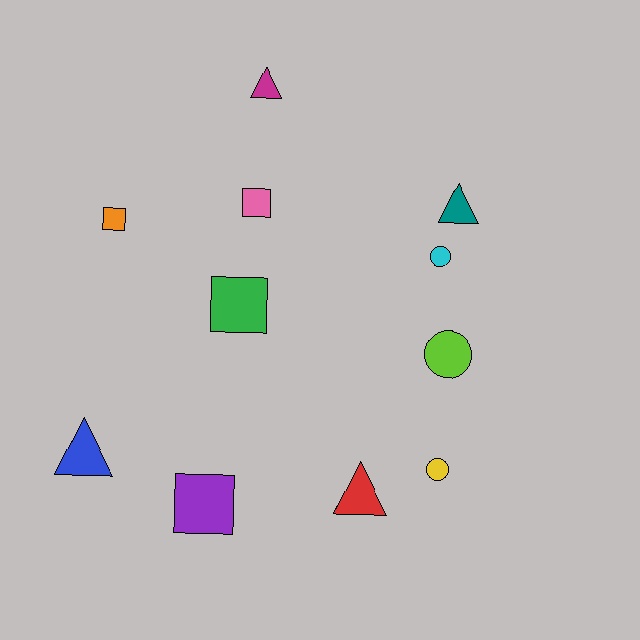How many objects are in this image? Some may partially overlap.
There are 11 objects.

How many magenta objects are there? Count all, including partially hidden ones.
There is 1 magenta object.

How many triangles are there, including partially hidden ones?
There are 4 triangles.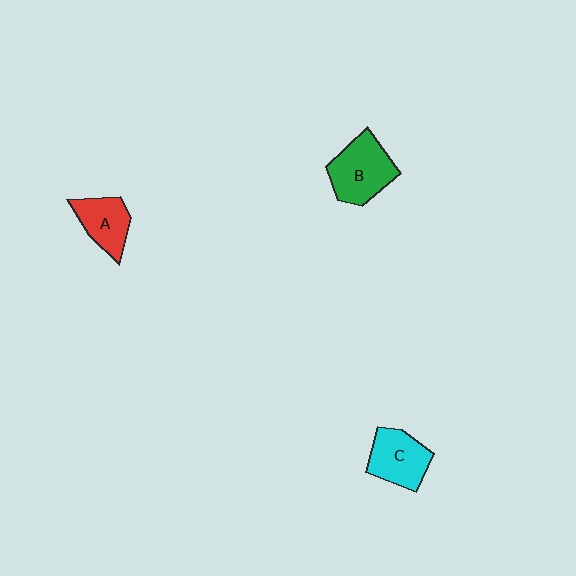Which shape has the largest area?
Shape B (green).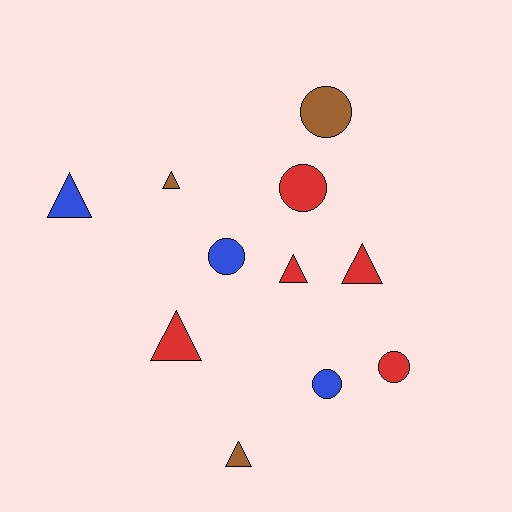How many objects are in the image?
There are 11 objects.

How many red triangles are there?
There are 3 red triangles.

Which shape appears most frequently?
Triangle, with 6 objects.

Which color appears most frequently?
Red, with 5 objects.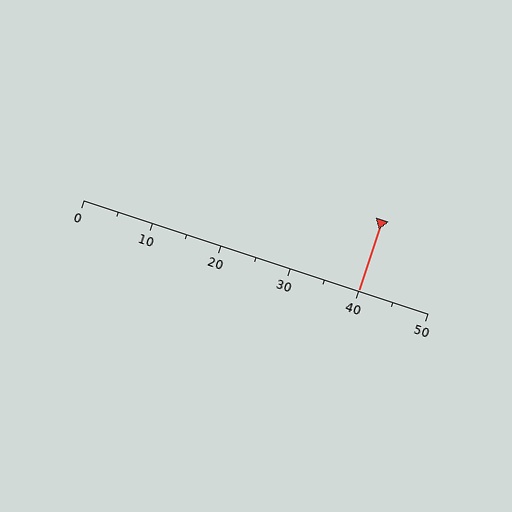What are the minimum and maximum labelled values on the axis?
The axis runs from 0 to 50.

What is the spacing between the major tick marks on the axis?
The major ticks are spaced 10 apart.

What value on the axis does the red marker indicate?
The marker indicates approximately 40.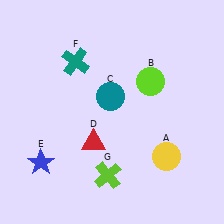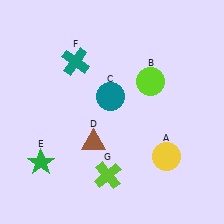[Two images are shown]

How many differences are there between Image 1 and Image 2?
There are 2 differences between the two images.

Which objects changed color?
D changed from red to brown. E changed from blue to green.